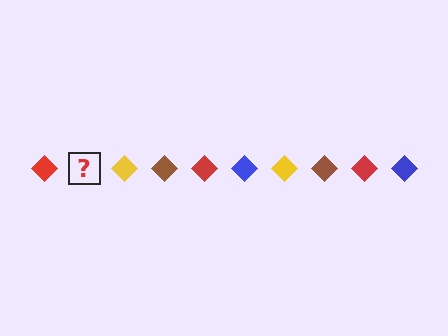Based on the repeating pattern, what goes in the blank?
The blank should be a blue diamond.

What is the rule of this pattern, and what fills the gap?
The rule is that the pattern cycles through red, blue, yellow, brown diamonds. The gap should be filled with a blue diamond.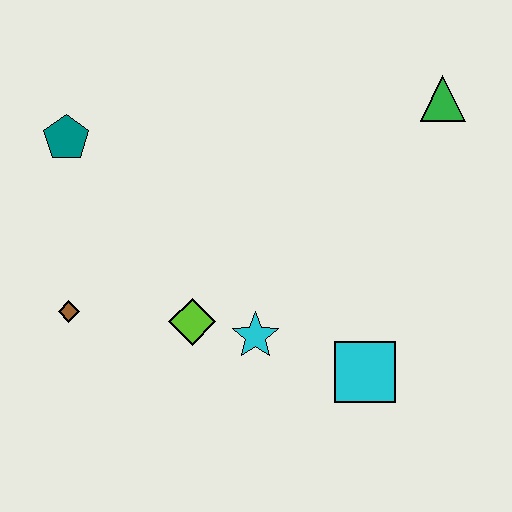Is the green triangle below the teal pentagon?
No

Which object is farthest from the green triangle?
The brown diamond is farthest from the green triangle.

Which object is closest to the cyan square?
The cyan star is closest to the cyan square.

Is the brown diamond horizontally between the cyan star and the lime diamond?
No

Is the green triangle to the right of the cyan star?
Yes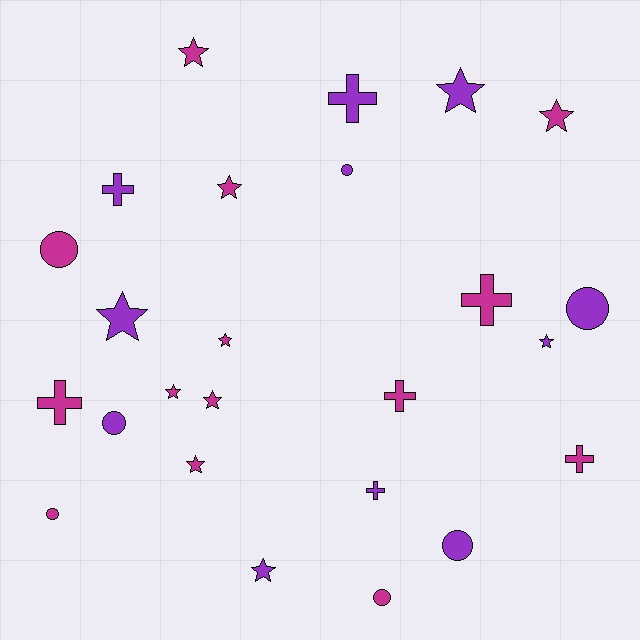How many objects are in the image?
There are 25 objects.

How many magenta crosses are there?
There are 4 magenta crosses.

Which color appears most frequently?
Magenta, with 14 objects.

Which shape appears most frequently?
Star, with 11 objects.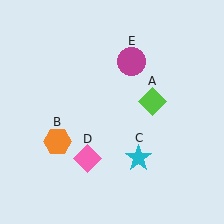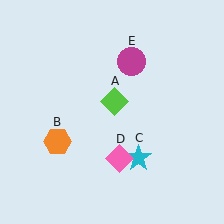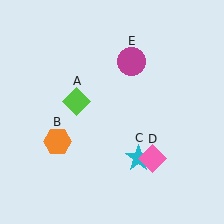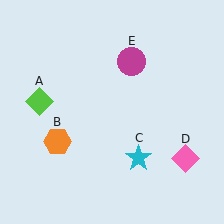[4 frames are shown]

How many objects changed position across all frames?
2 objects changed position: lime diamond (object A), pink diamond (object D).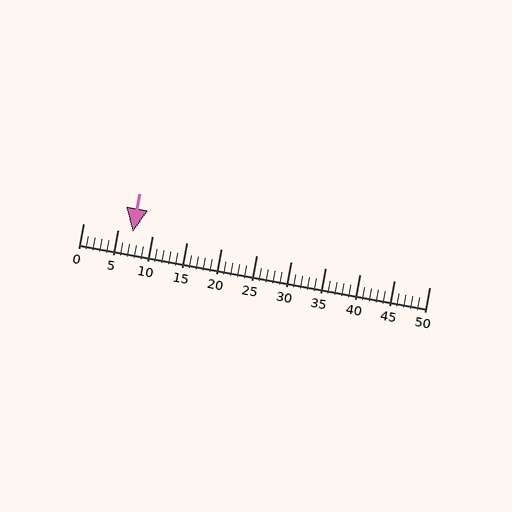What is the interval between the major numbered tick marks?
The major tick marks are spaced 5 units apart.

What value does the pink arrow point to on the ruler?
The pink arrow points to approximately 7.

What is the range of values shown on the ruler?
The ruler shows values from 0 to 50.